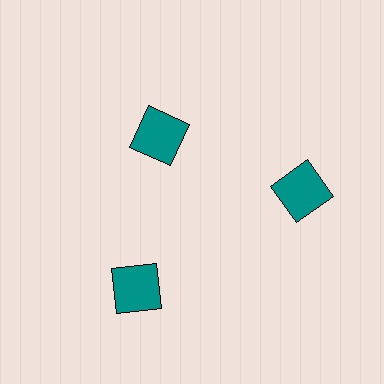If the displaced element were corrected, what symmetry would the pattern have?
It would have 3-fold rotational symmetry — the pattern would map onto itself every 120 degrees.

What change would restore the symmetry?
The symmetry would be restored by moving it outward, back onto the ring so that all 3 squares sit at equal angles and equal distance from the center.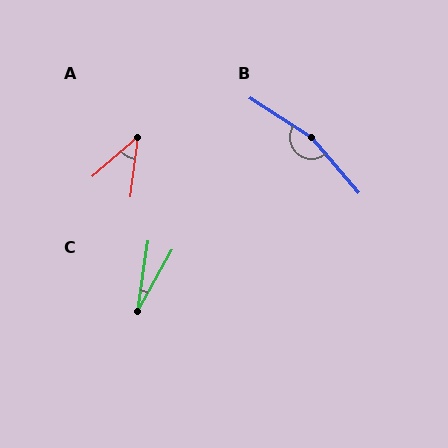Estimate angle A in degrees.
Approximately 42 degrees.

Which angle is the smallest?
C, at approximately 21 degrees.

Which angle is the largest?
B, at approximately 163 degrees.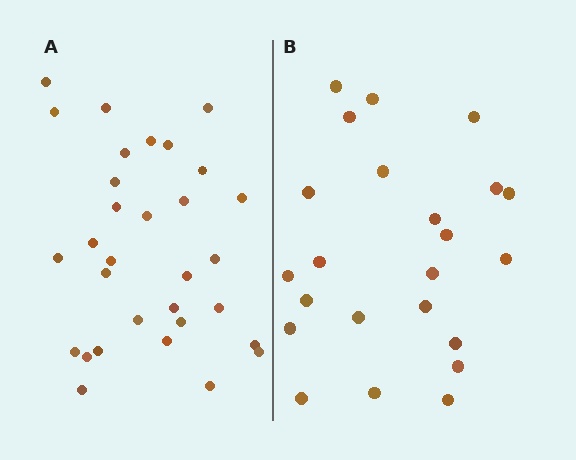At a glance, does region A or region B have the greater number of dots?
Region A (the left region) has more dots.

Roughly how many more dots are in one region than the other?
Region A has roughly 8 or so more dots than region B.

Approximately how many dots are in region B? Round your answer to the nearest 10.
About 20 dots. (The exact count is 23, which rounds to 20.)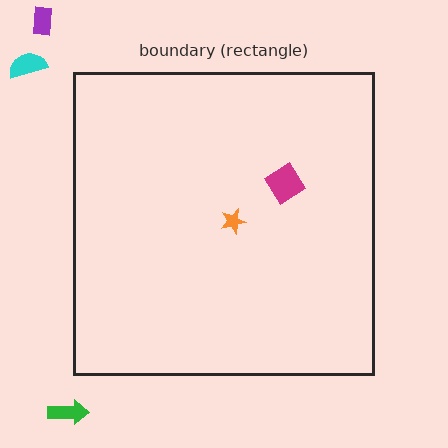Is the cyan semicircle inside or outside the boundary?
Outside.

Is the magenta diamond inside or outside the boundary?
Inside.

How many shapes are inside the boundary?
2 inside, 3 outside.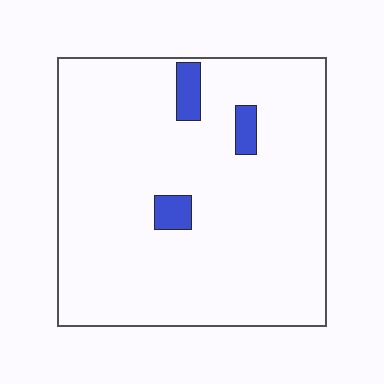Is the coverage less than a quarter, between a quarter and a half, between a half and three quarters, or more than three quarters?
Less than a quarter.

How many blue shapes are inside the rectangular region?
3.